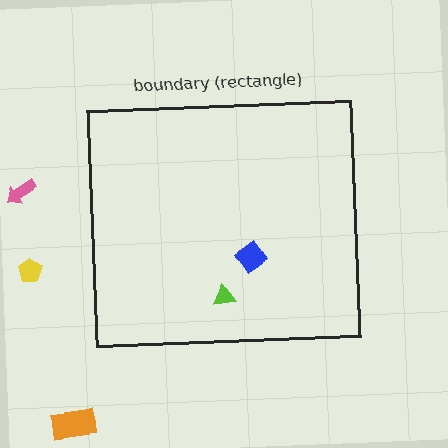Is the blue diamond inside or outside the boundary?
Inside.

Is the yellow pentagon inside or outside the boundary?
Outside.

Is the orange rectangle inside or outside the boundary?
Outside.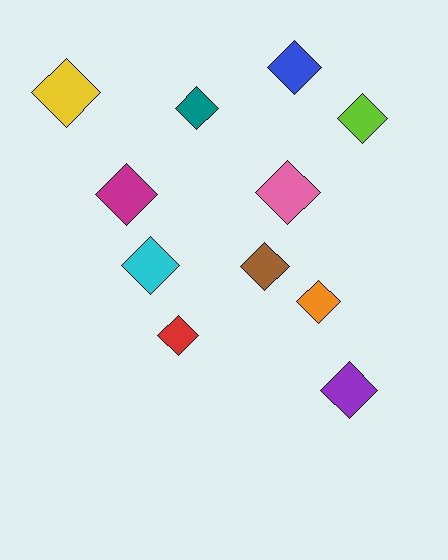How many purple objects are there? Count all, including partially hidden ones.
There is 1 purple object.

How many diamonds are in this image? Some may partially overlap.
There are 11 diamonds.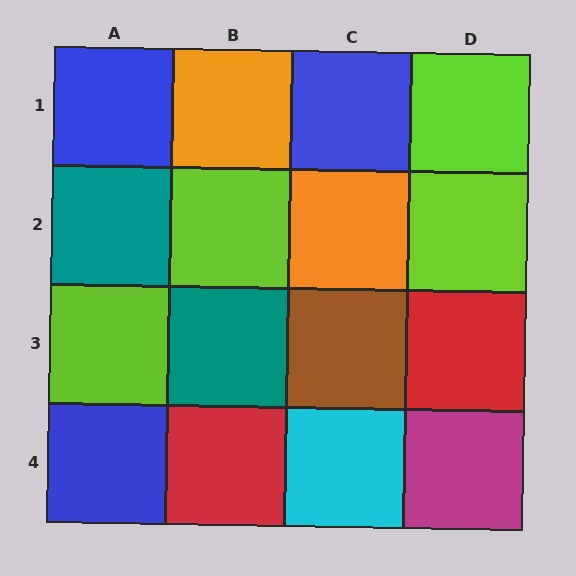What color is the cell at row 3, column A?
Lime.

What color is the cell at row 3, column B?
Teal.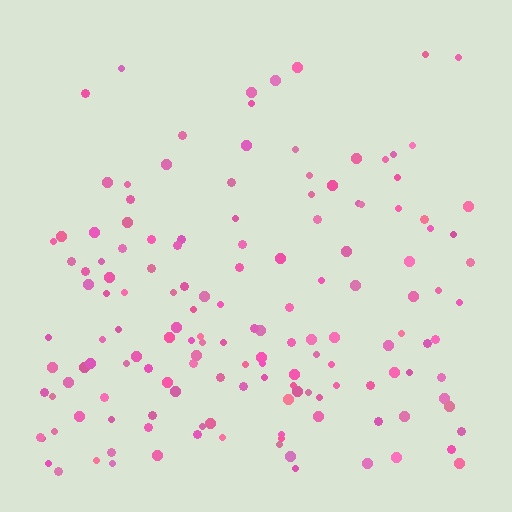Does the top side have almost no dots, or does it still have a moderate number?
Still a moderate number, just noticeably fewer than the bottom.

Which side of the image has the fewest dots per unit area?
The top.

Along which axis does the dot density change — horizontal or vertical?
Vertical.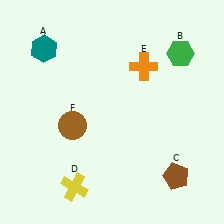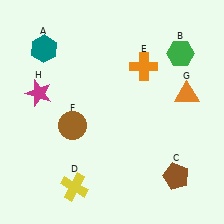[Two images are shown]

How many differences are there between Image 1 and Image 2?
There are 2 differences between the two images.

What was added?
An orange triangle (G), a magenta star (H) were added in Image 2.